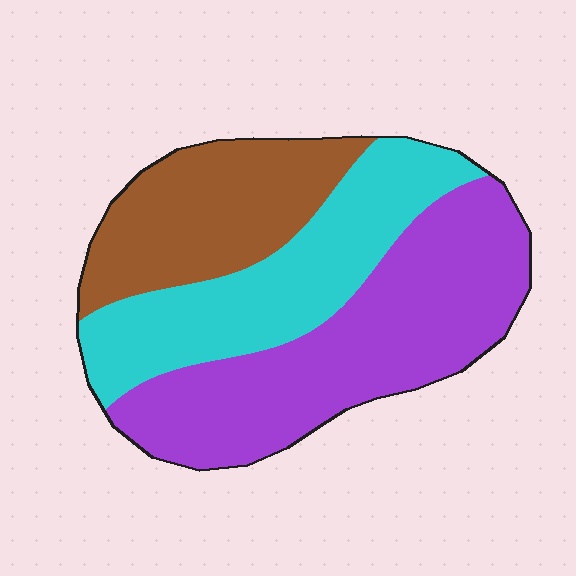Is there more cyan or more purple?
Purple.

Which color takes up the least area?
Brown, at roughly 25%.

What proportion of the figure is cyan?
Cyan takes up about one third (1/3) of the figure.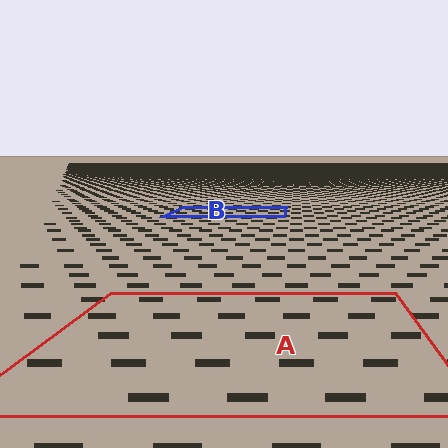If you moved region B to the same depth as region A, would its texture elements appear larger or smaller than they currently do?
They would appear larger. At a closer depth, the same texture elements are projected at a bigger on-screen size.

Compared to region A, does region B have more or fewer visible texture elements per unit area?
Region B has more texture elements per unit area — they are packed more densely because it is farther away.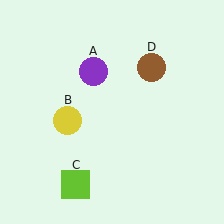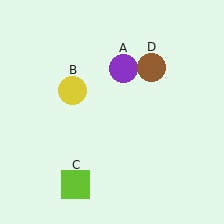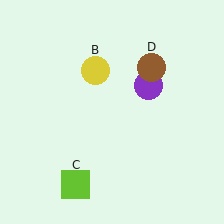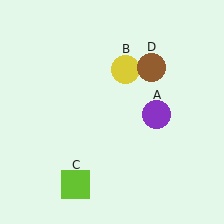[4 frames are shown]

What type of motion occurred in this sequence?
The purple circle (object A), yellow circle (object B) rotated clockwise around the center of the scene.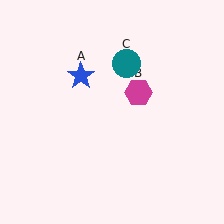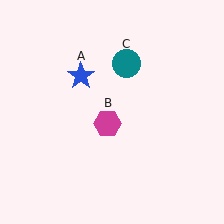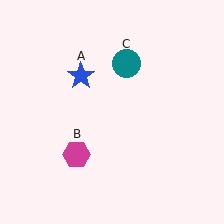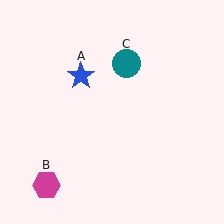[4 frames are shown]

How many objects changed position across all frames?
1 object changed position: magenta hexagon (object B).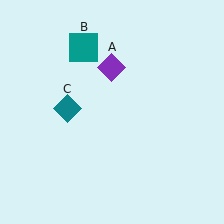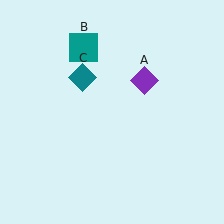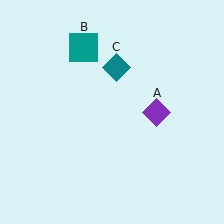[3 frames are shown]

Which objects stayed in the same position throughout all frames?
Teal square (object B) remained stationary.